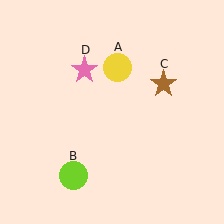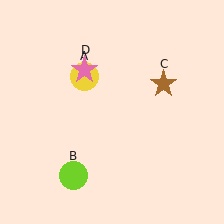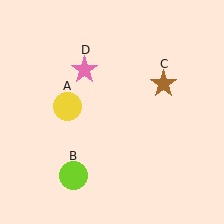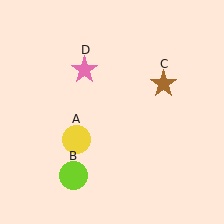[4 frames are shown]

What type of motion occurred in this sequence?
The yellow circle (object A) rotated counterclockwise around the center of the scene.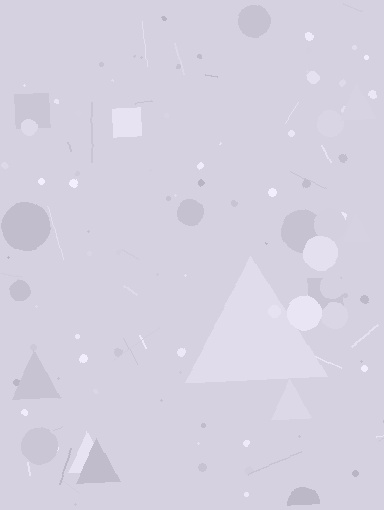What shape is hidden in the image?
A triangle is hidden in the image.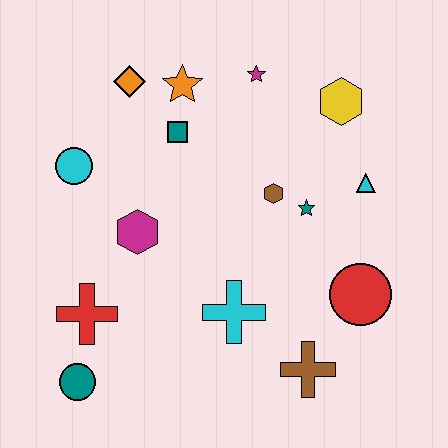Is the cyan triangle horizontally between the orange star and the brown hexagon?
No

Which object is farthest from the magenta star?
The teal circle is farthest from the magenta star.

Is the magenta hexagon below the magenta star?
Yes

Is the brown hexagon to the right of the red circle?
No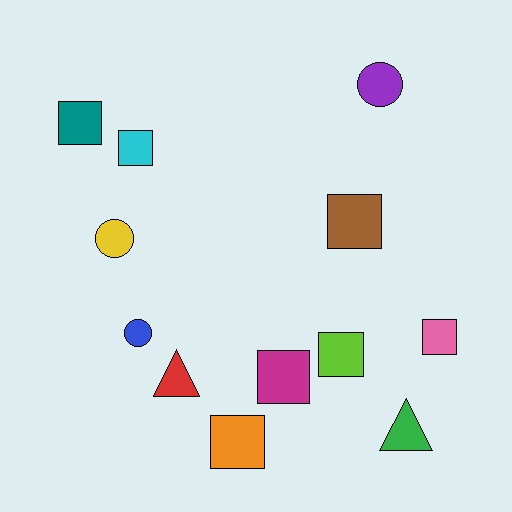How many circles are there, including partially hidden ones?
There are 3 circles.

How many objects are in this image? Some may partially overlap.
There are 12 objects.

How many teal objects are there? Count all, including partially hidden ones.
There is 1 teal object.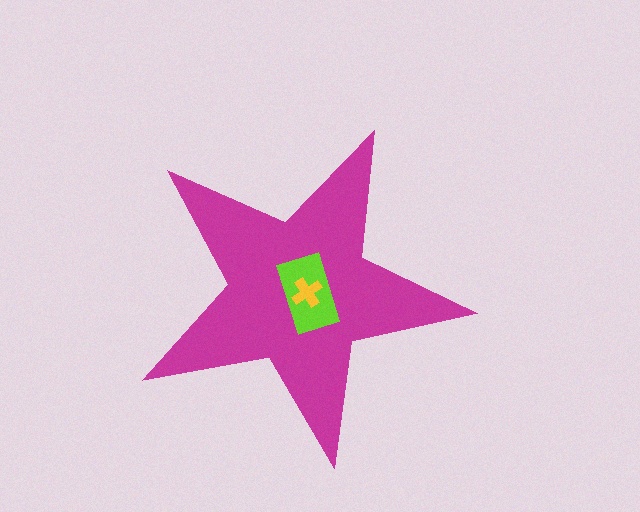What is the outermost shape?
The magenta star.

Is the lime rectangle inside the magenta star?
Yes.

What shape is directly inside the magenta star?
The lime rectangle.